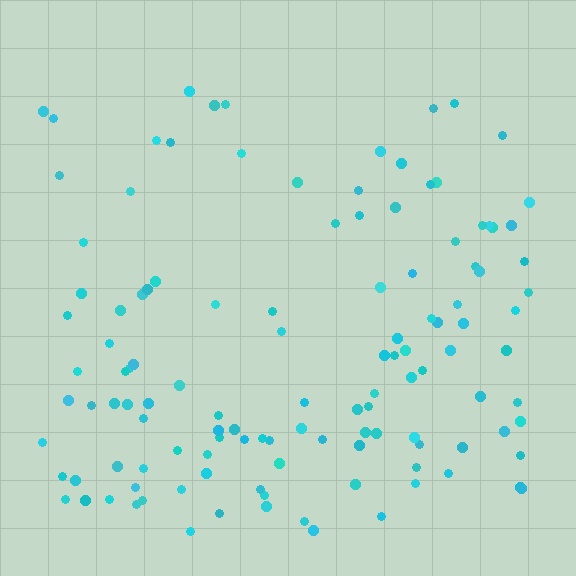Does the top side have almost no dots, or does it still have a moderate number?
Still a moderate number, just noticeably fewer than the bottom.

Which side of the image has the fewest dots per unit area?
The top.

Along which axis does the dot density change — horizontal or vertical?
Vertical.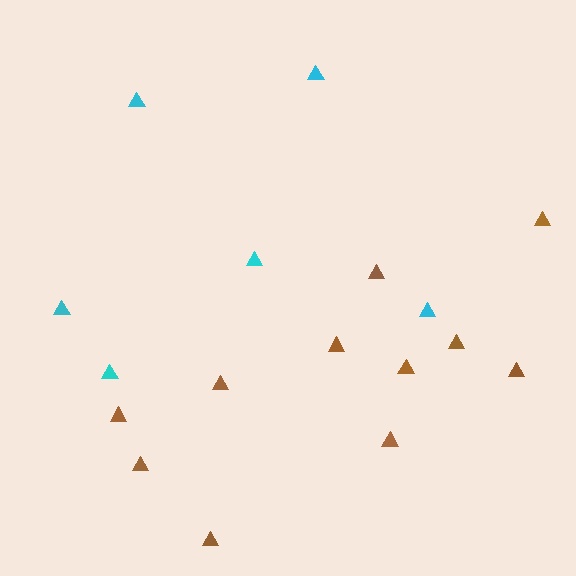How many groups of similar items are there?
There are 2 groups: one group of brown triangles (11) and one group of cyan triangles (6).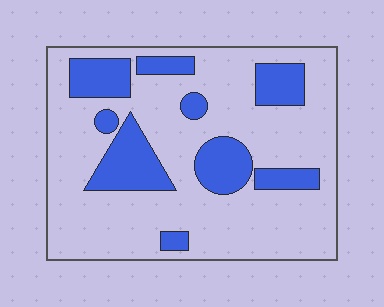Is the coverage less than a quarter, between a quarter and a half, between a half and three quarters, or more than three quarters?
Less than a quarter.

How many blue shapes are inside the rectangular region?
9.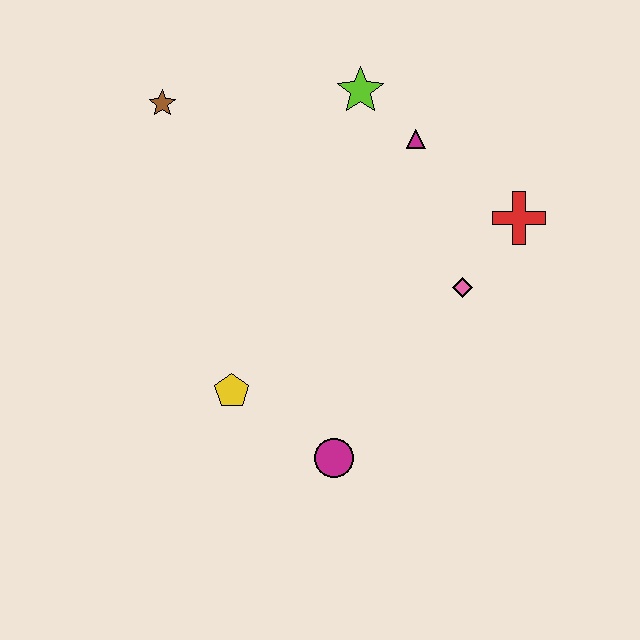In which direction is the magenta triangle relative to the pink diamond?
The magenta triangle is above the pink diamond.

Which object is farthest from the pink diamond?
The brown star is farthest from the pink diamond.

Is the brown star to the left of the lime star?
Yes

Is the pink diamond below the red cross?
Yes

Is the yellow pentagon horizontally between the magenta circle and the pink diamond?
No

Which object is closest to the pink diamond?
The red cross is closest to the pink diamond.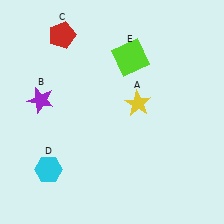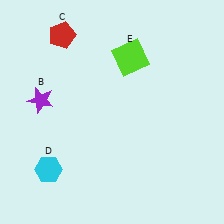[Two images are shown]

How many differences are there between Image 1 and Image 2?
There is 1 difference between the two images.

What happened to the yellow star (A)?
The yellow star (A) was removed in Image 2. It was in the top-right area of Image 1.